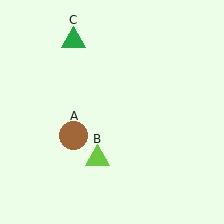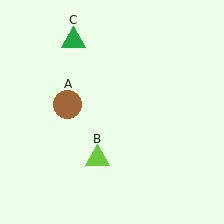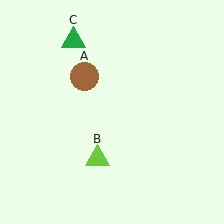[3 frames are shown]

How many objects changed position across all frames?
1 object changed position: brown circle (object A).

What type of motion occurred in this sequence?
The brown circle (object A) rotated clockwise around the center of the scene.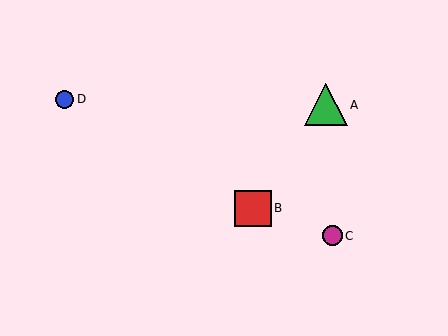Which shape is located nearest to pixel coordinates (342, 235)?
The magenta circle (labeled C) at (332, 236) is nearest to that location.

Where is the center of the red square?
The center of the red square is at (253, 208).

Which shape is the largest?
The green triangle (labeled A) is the largest.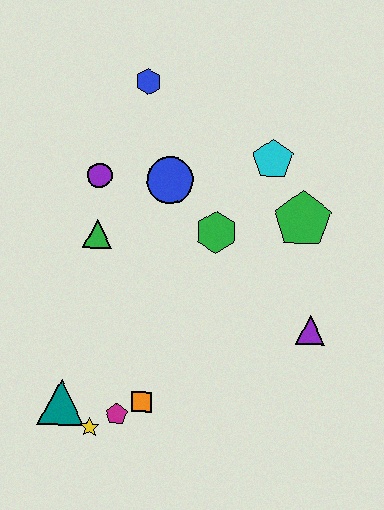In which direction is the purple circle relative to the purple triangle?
The purple circle is to the left of the purple triangle.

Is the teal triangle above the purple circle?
No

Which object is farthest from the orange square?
The blue hexagon is farthest from the orange square.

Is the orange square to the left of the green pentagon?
Yes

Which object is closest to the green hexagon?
The blue circle is closest to the green hexagon.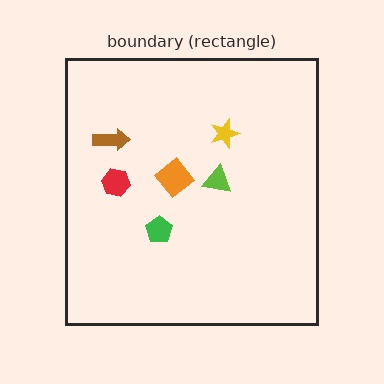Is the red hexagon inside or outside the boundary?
Inside.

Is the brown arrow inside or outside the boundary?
Inside.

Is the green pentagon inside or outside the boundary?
Inside.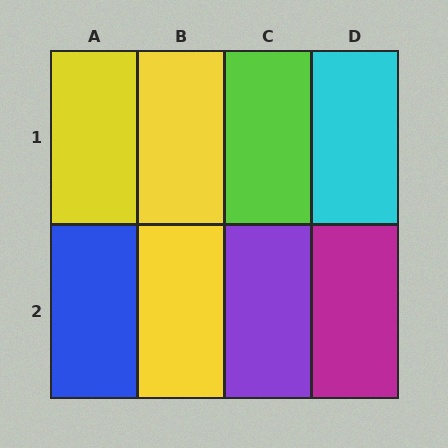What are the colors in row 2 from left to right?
Blue, yellow, purple, magenta.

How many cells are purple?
1 cell is purple.